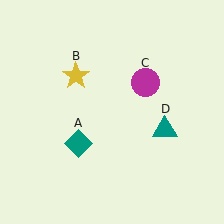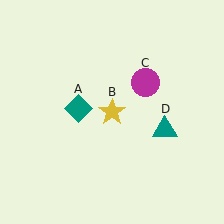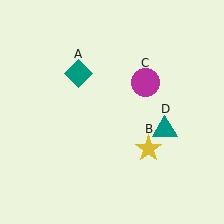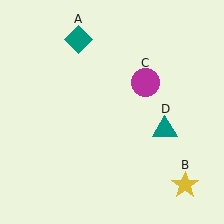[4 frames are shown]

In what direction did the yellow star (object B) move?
The yellow star (object B) moved down and to the right.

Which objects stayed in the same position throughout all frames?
Magenta circle (object C) and teal triangle (object D) remained stationary.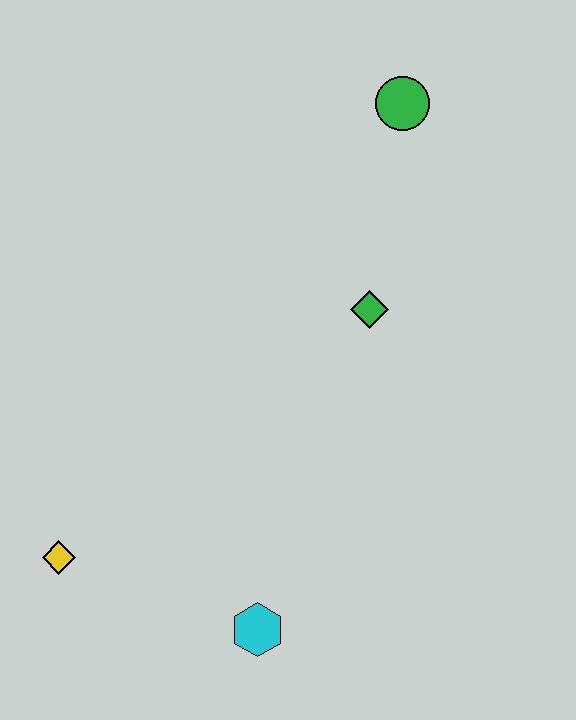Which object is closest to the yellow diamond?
The cyan hexagon is closest to the yellow diamond.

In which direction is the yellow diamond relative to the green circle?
The yellow diamond is below the green circle.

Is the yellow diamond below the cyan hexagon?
No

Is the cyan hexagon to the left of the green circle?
Yes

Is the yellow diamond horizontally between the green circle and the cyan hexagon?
No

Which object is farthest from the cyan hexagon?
The green circle is farthest from the cyan hexagon.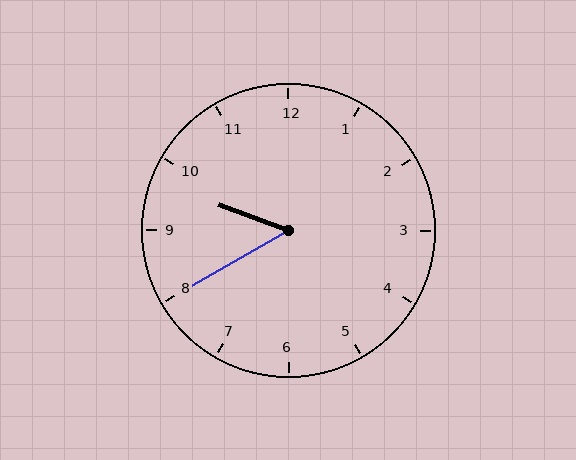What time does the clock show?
9:40.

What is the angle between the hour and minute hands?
Approximately 50 degrees.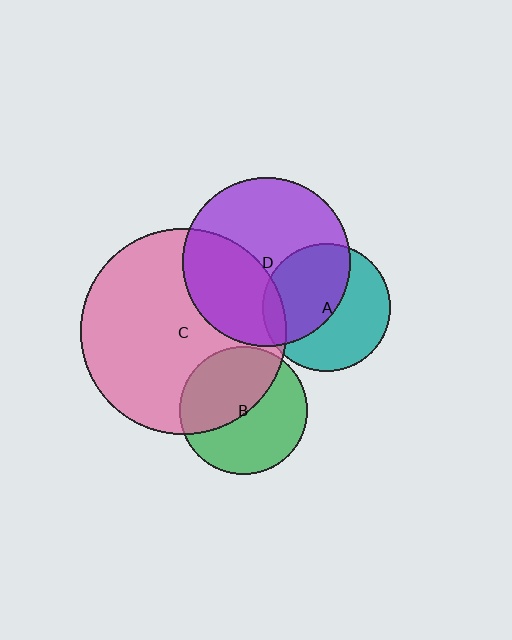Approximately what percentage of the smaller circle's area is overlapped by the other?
Approximately 50%.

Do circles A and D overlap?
Yes.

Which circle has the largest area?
Circle C (pink).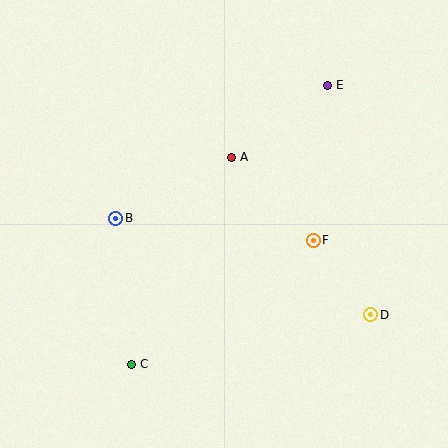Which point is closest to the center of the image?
Point A at (231, 157) is closest to the center.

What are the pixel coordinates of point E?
Point E is at (327, 85).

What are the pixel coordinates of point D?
Point D is at (371, 315).